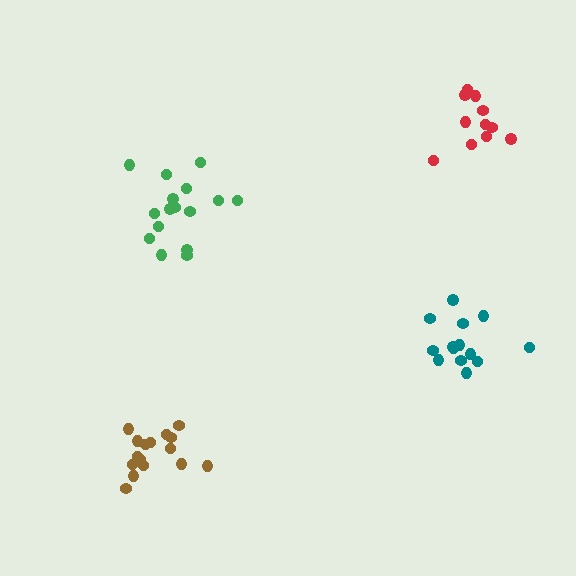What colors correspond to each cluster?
The clusters are colored: red, brown, green, teal.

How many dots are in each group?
Group 1: 11 dots, Group 2: 16 dots, Group 3: 16 dots, Group 4: 14 dots (57 total).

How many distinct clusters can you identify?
There are 4 distinct clusters.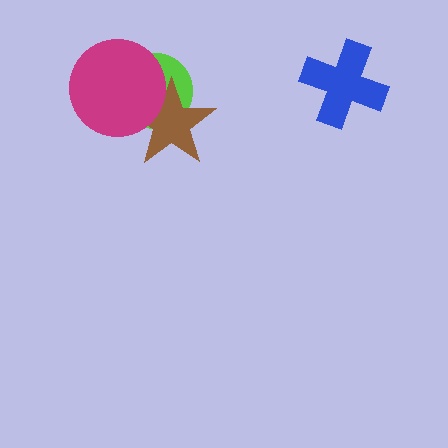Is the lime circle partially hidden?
Yes, it is partially covered by another shape.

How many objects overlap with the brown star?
2 objects overlap with the brown star.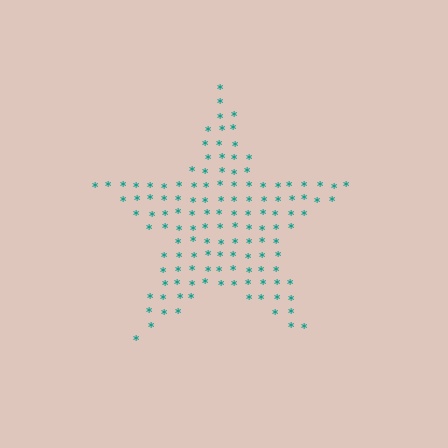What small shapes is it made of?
It is made of small asterisks.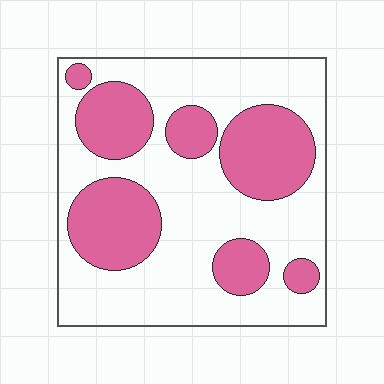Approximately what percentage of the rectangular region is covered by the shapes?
Approximately 35%.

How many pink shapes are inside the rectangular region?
7.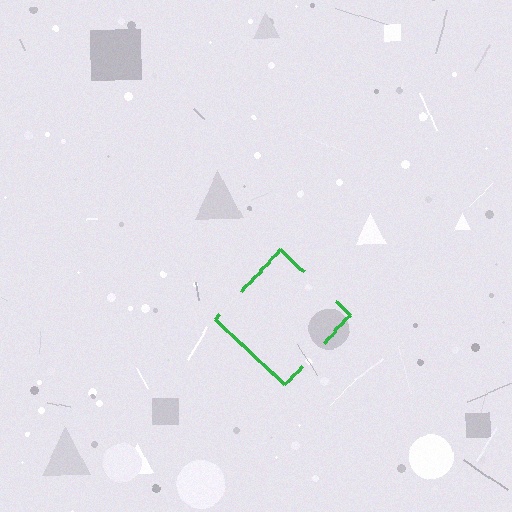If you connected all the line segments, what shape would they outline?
They would outline a diamond.